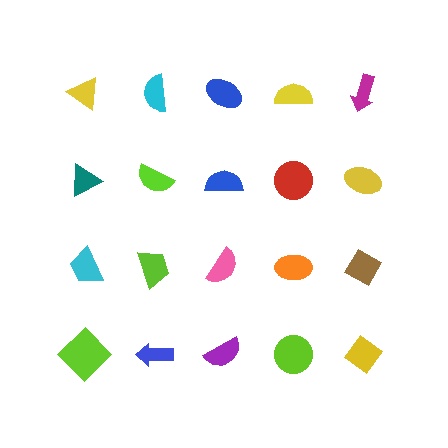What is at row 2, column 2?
A lime semicircle.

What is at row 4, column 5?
A yellow diamond.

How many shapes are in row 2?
5 shapes.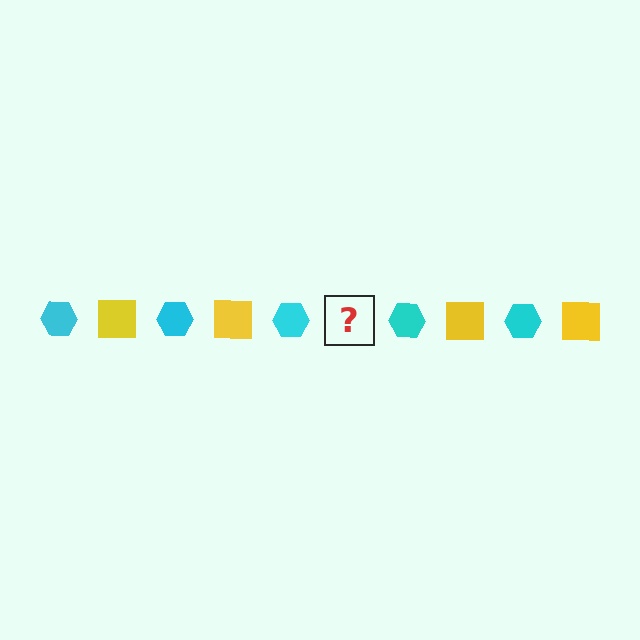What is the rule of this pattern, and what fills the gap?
The rule is that the pattern alternates between cyan hexagon and yellow square. The gap should be filled with a yellow square.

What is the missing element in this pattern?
The missing element is a yellow square.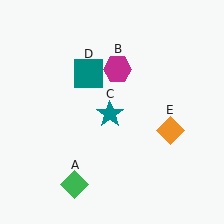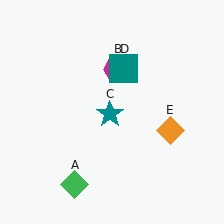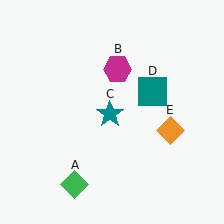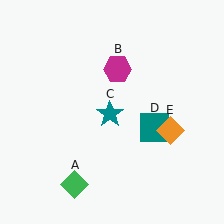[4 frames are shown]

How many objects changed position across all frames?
1 object changed position: teal square (object D).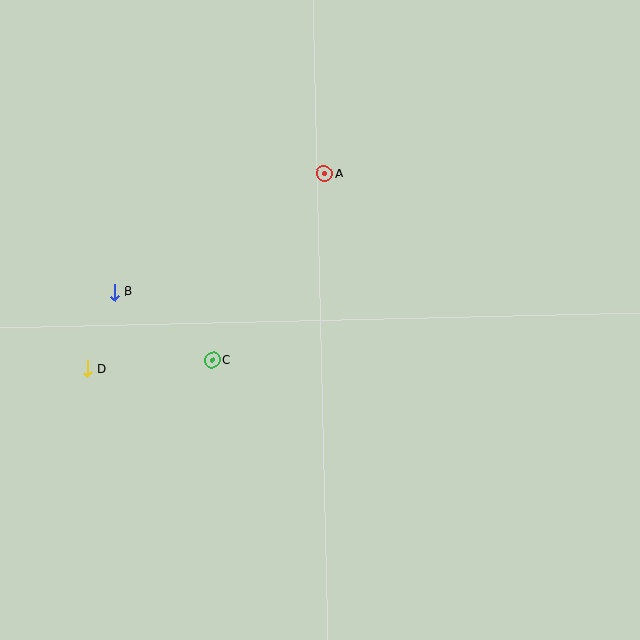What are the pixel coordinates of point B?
Point B is at (114, 292).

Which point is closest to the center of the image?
Point C at (212, 360) is closest to the center.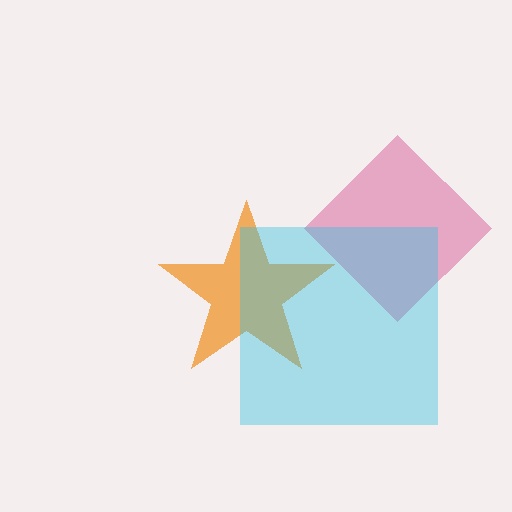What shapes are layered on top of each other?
The layered shapes are: an orange star, a pink diamond, a cyan square.